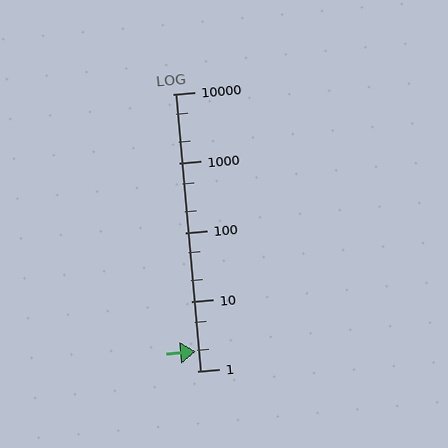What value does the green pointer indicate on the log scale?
The pointer indicates approximately 1.9.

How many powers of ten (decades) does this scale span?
The scale spans 4 decades, from 1 to 10000.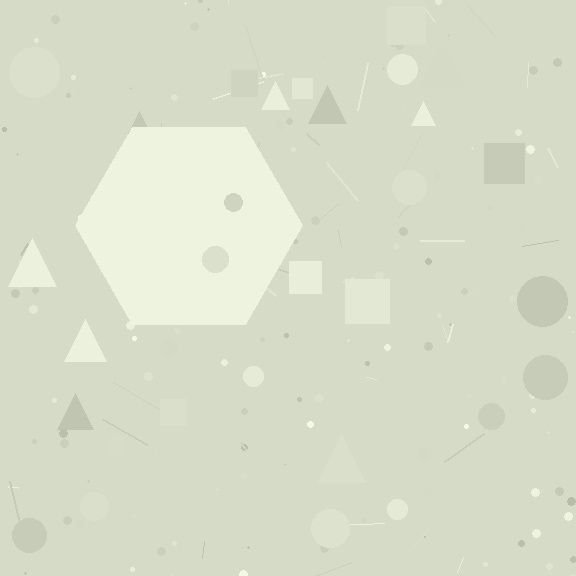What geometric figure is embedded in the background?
A hexagon is embedded in the background.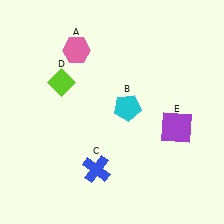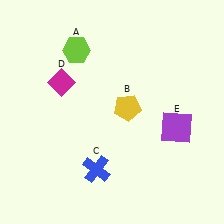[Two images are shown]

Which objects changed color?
A changed from pink to lime. B changed from cyan to yellow. D changed from lime to magenta.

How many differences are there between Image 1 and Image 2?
There are 3 differences between the two images.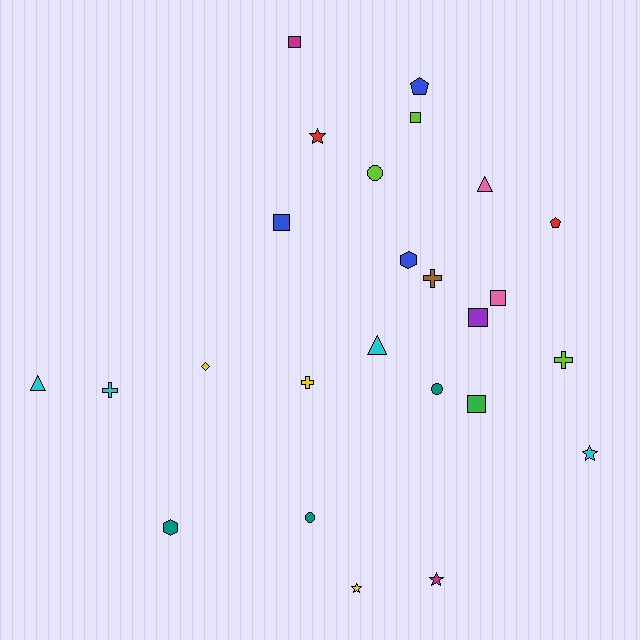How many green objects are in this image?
There is 1 green object.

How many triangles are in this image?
There are 3 triangles.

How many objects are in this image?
There are 25 objects.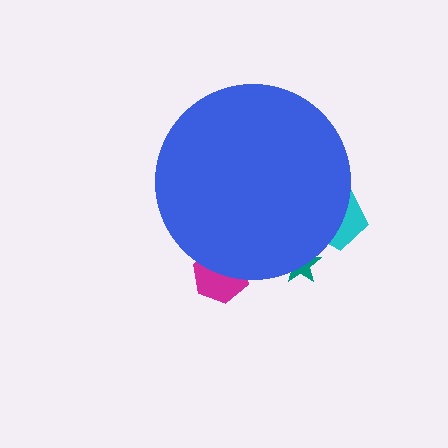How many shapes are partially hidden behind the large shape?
3 shapes are partially hidden.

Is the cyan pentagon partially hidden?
Yes, the cyan pentagon is partially hidden behind the blue circle.